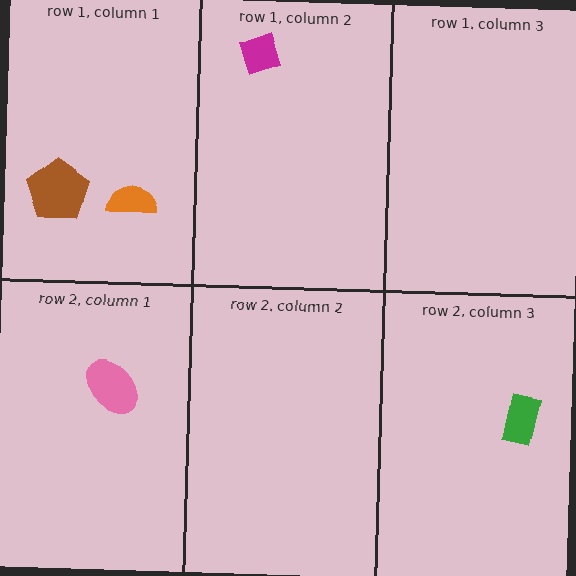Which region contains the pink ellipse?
The row 2, column 1 region.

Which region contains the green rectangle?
The row 2, column 3 region.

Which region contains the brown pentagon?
The row 1, column 1 region.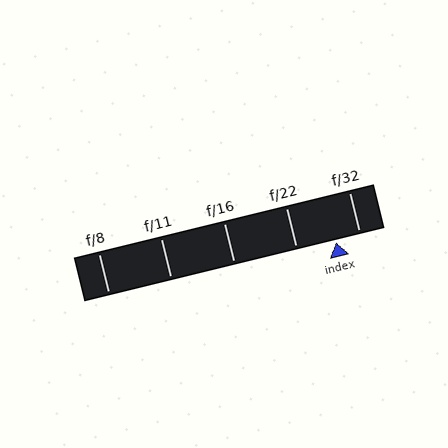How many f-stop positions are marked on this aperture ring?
There are 5 f-stop positions marked.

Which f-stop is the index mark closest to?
The index mark is closest to f/32.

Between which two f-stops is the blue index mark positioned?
The index mark is between f/22 and f/32.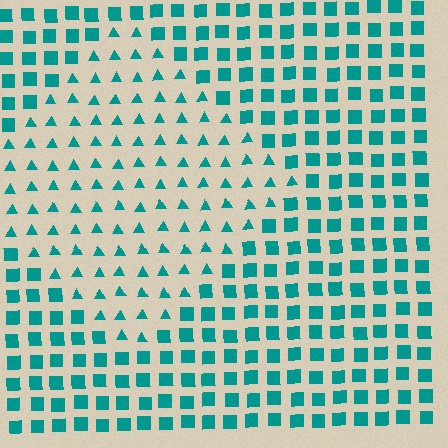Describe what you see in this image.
The image is filled with small teal elements arranged in a uniform grid. A diamond-shaped region contains triangles, while the surrounding area contains squares. The boundary is defined purely by the change in element shape.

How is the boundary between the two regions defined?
The boundary is defined by a change in element shape: triangles inside vs. squares outside. All elements share the same color and spacing.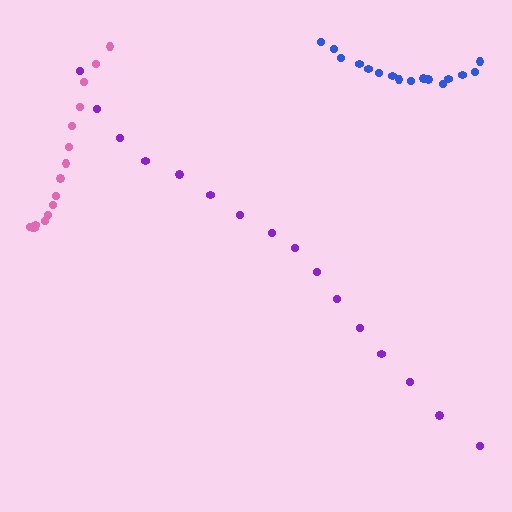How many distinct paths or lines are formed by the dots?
There are 3 distinct paths.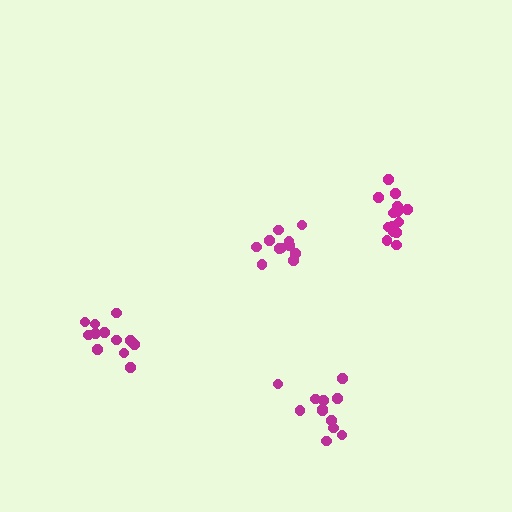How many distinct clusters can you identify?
There are 4 distinct clusters.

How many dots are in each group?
Group 1: 11 dots, Group 2: 14 dots, Group 3: 12 dots, Group 4: 12 dots (49 total).